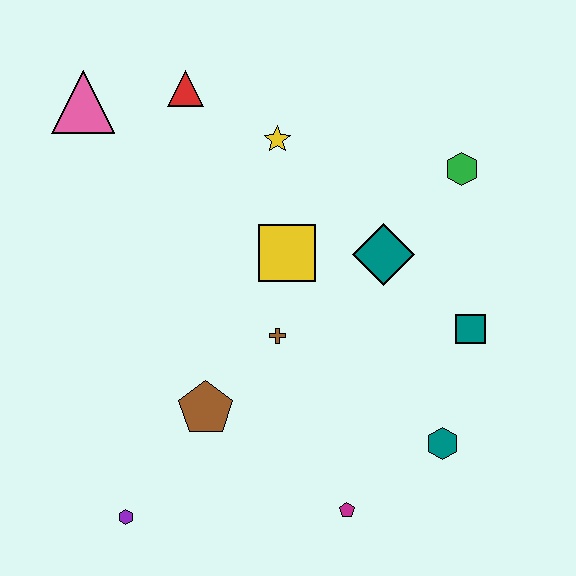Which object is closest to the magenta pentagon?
The teal hexagon is closest to the magenta pentagon.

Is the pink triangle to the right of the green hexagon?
No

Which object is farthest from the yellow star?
The purple hexagon is farthest from the yellow star.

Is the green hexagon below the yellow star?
Yes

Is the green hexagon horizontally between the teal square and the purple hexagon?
Yes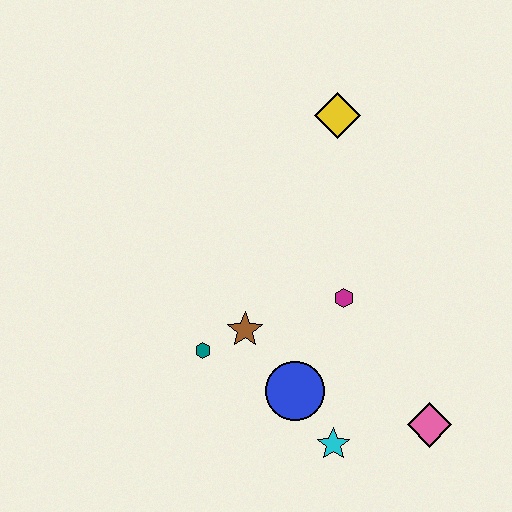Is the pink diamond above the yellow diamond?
No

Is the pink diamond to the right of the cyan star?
Yes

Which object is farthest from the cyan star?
The yellow diamond is farthest from the cyan star.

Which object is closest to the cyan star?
The blue circle is closest to the cyan star.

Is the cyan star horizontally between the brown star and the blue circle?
No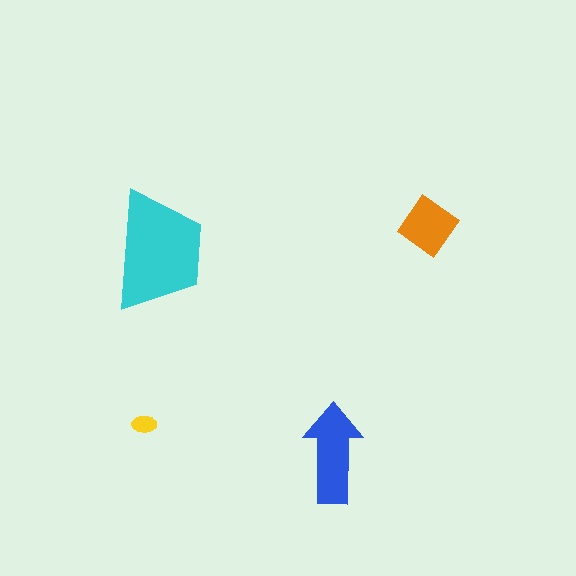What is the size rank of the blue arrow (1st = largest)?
2nd.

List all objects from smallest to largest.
The yellow ellipse, the orange diamond, the blue arrow, the cyan trapezoid.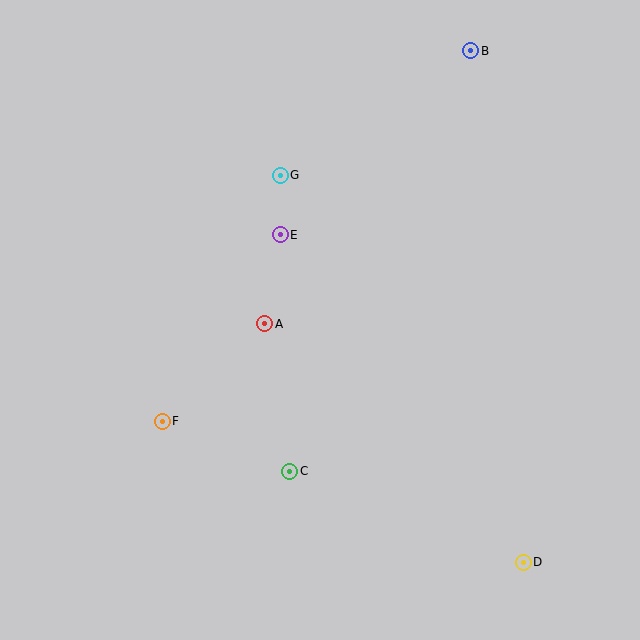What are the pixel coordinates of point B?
Point B is at (471, 51).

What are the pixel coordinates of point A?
Point A is at (265, 324).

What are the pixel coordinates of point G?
Point G is at (280, 175).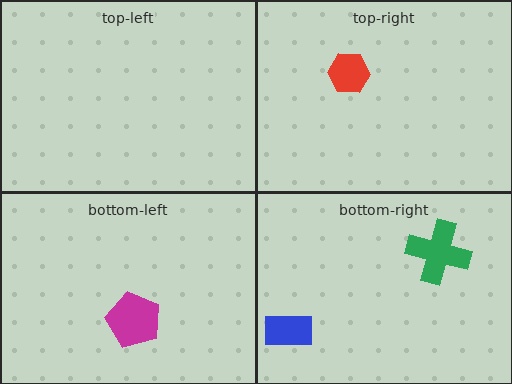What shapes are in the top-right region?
The red hexagon.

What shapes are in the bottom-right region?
The green cross, the blue rectangle.